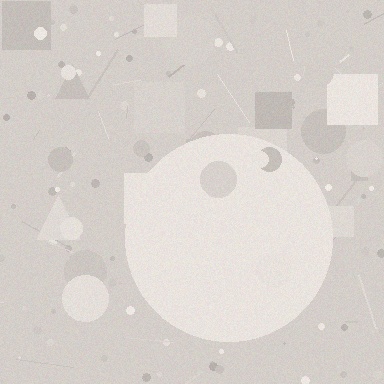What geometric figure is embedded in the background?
A circle is embedded in the background.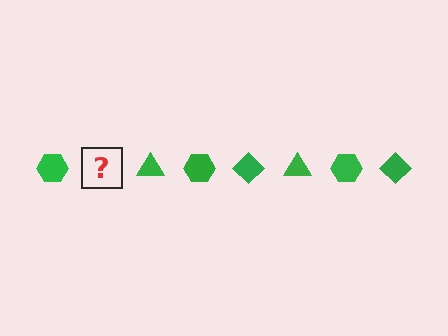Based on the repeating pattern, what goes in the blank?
The blank should be a green diamond.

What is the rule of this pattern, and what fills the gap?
The rule is that the pattern cycles through hexagon, diamond, triangle shapes in green. The gap should be filled with a green diamond.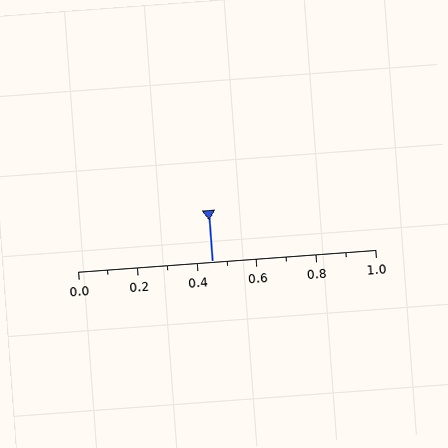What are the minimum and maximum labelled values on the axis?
The axis runs from 0.0 to 1.0.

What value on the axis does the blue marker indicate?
The marker indicates approximately 0.45.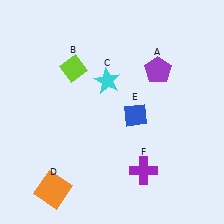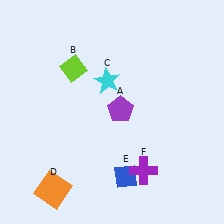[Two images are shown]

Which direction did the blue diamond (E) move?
The blue diamond (E) moved down.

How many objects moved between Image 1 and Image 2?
2 objects moved between the two images.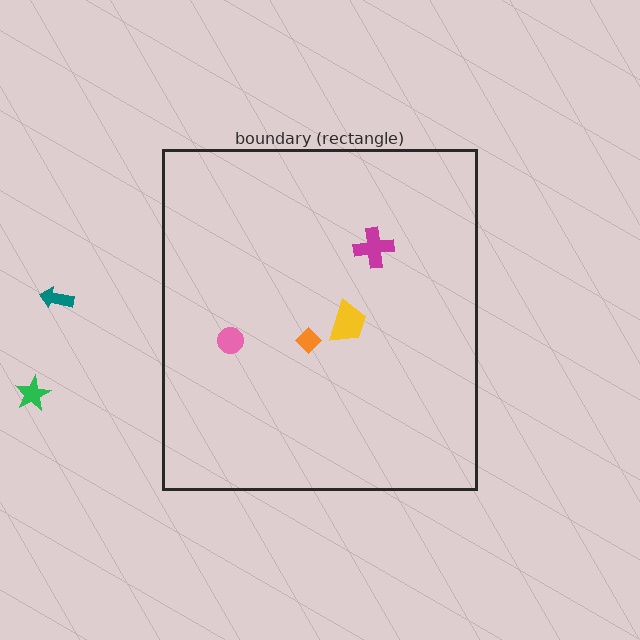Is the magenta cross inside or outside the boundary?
Inside.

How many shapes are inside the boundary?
4 inside, 2 outside.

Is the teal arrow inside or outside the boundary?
Outside.